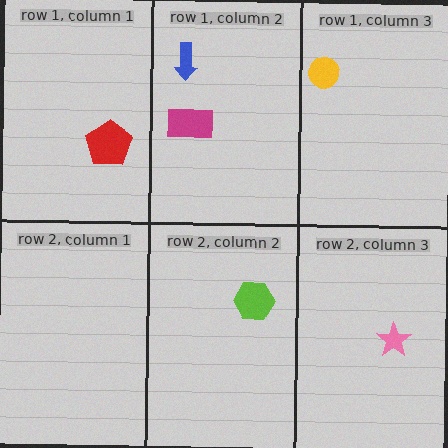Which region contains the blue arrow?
The row 1, column 2 region.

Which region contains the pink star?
The row 2, column 3 region.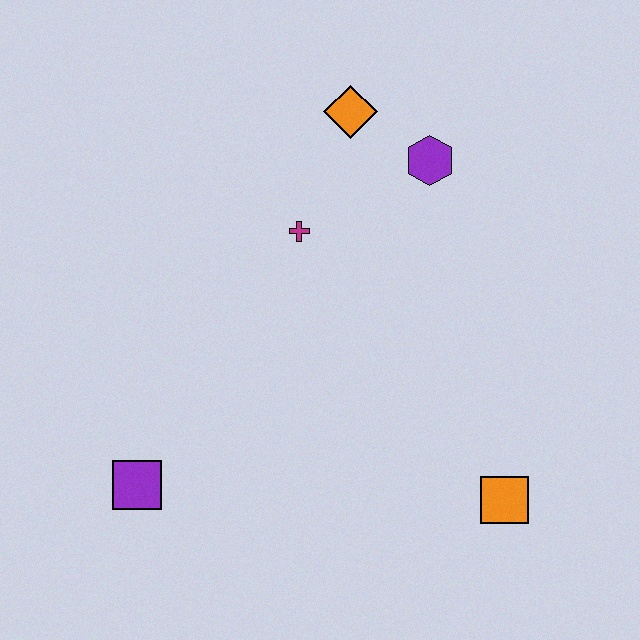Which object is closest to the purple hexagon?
The orange diamond is closest to the purple hexagon.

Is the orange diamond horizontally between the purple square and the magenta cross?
No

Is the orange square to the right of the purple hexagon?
Yes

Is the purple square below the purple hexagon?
Yes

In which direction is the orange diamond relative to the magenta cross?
The orange diamond is above the magenta cross.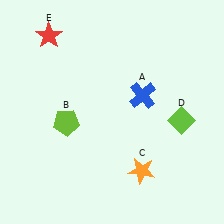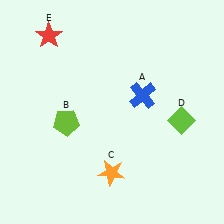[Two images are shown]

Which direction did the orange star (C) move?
The orange star (C) moved left.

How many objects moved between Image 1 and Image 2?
1 object moved between the two images.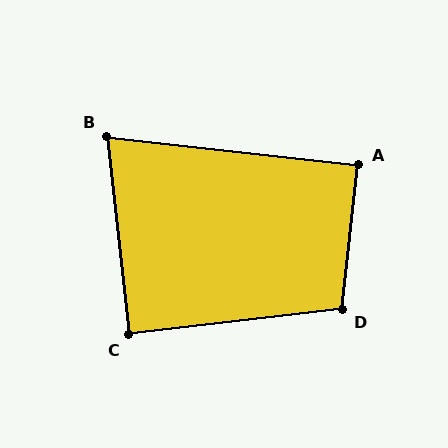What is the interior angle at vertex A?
Approximately 90 degrees (approximately right).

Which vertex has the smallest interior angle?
B, at approximately 77 degrees.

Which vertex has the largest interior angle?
D, at approximately 103 degrees.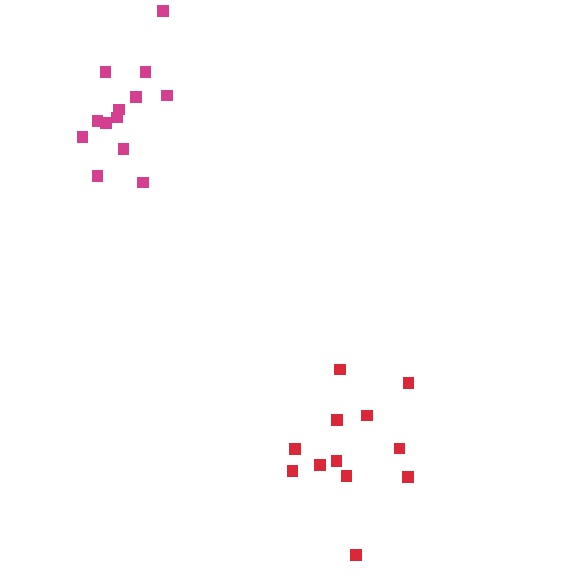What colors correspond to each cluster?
The clusters are colored: magenta, red.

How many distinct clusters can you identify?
There are 2 distinct clusters.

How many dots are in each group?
Group 1: 13 dots, Group 2: 12 dots (25 total).